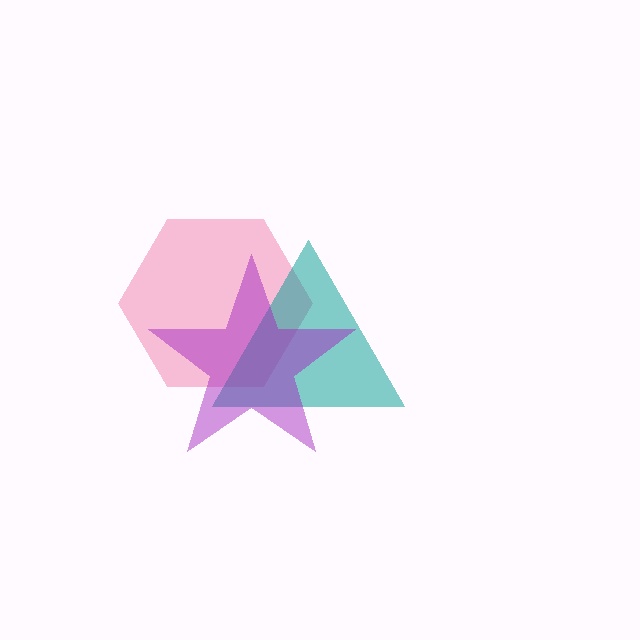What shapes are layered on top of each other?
The layered shapes are: a pink hexagon, a teal triangle, a purple star.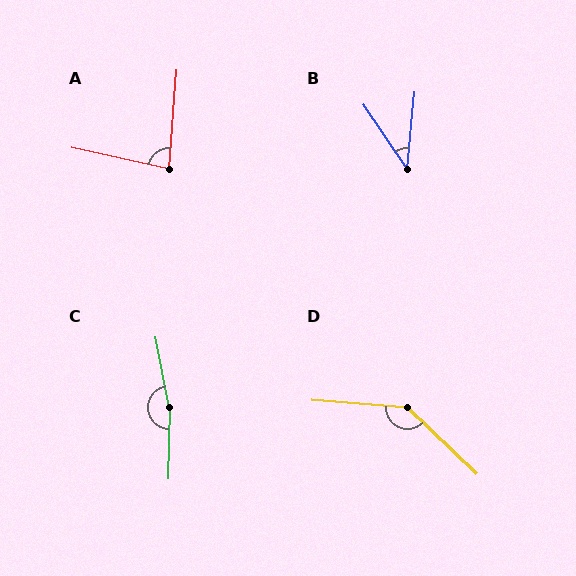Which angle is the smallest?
B, at approximately 39 degrees.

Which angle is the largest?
C, at approximately 168 degrees.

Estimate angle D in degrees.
Approximately 141 degrees.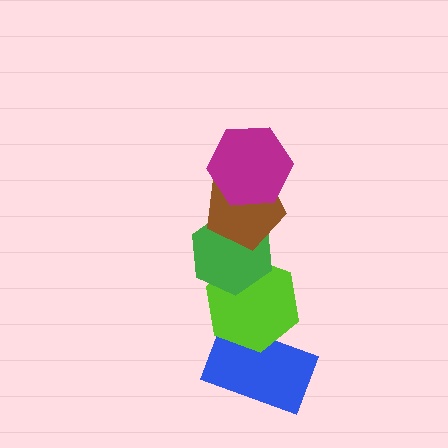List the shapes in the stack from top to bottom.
From top to bottom: the magenta hexagon, the brown pentagon, the green hexagon, the lime hexagon, the blue rectangle.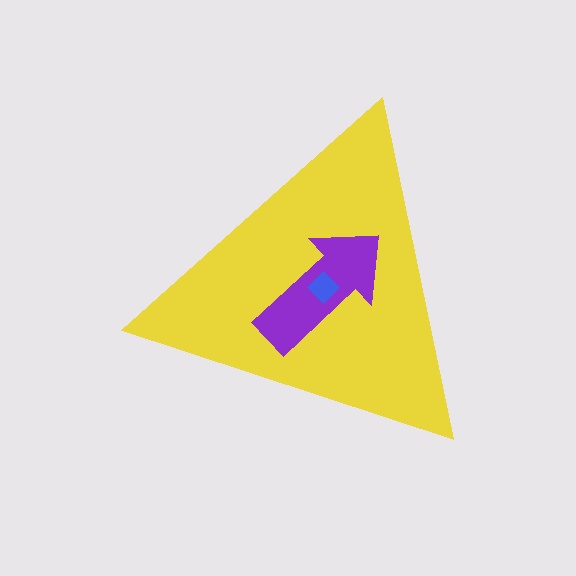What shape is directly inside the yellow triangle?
The purple arrow.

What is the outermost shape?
The yellow triangle.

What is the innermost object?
The blue diamond.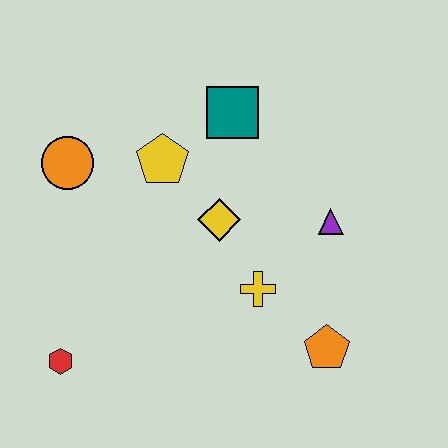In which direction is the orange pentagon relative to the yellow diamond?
The orange pentagon is below the yellow diamond.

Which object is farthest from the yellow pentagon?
The orange pentagon is farthest from the yellow pentagon.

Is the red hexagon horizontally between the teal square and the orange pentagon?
No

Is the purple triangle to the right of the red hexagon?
Yes